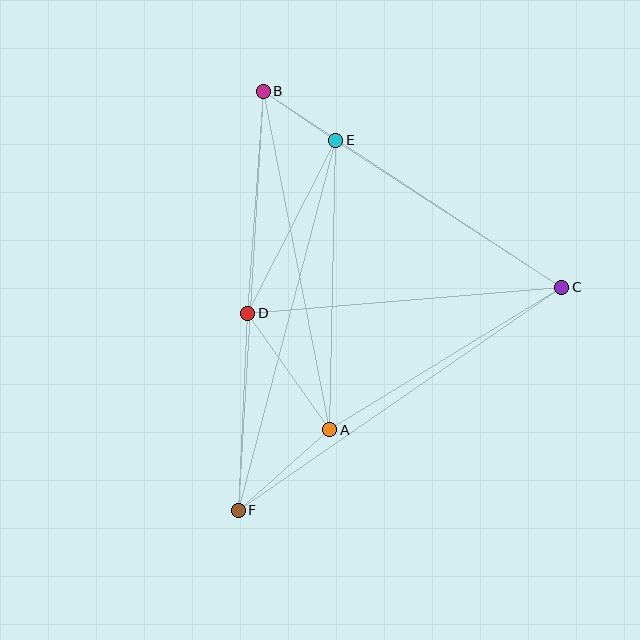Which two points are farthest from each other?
Points B and F are farthest from each other.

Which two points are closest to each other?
Points B and E are closest to each other.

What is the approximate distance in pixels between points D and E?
The distance between D and E is approximately 194 pixels.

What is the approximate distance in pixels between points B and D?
The distance between B and D is approximately 223 pixels.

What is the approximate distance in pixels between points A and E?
The distance between A and E is approximately 289 pixels.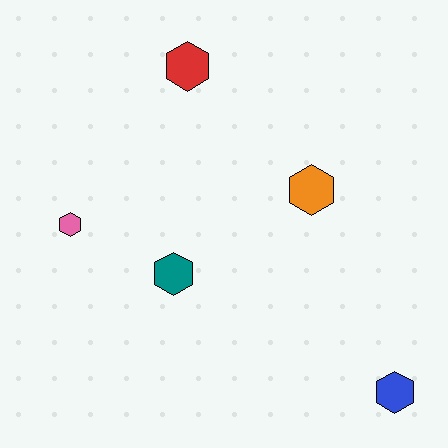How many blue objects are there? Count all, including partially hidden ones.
There is 1 blue object.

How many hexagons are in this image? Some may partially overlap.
There are 5 hexagons.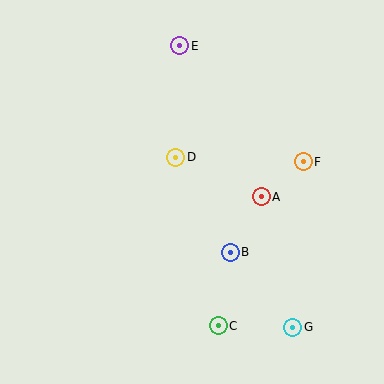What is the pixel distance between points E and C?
The distance between E and C is 283 pixels.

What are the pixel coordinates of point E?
Point E is at (180, 46).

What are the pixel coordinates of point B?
Point B is at (230, 252).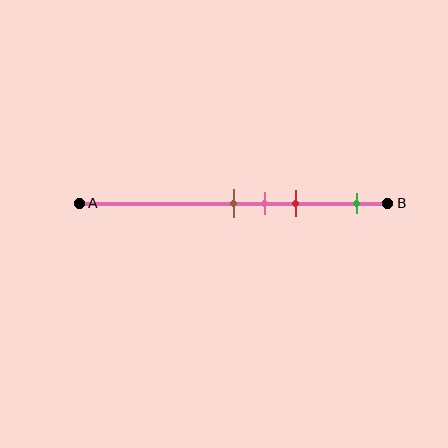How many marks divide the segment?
There are 4 marks dividing the segment.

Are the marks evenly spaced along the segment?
No, the marks are not evenly spaced.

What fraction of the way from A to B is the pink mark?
The pink mark is approximately 60% (0.6) of the way from A to B.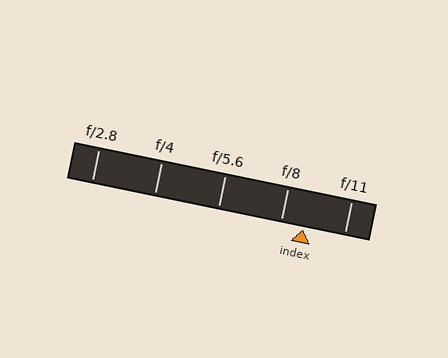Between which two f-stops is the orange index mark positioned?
The index mark is between f/8 and f/11.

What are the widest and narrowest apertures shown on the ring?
The widest aperture shown is f/2.8 and the narrowest is f/11.